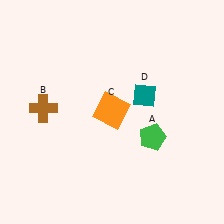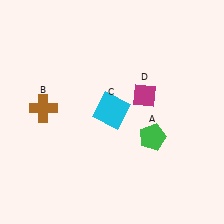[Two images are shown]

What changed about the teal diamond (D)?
In Image 1, D is teal. In Image 2, it changed to magenta.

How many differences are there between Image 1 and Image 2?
There are 2 differences between the two images.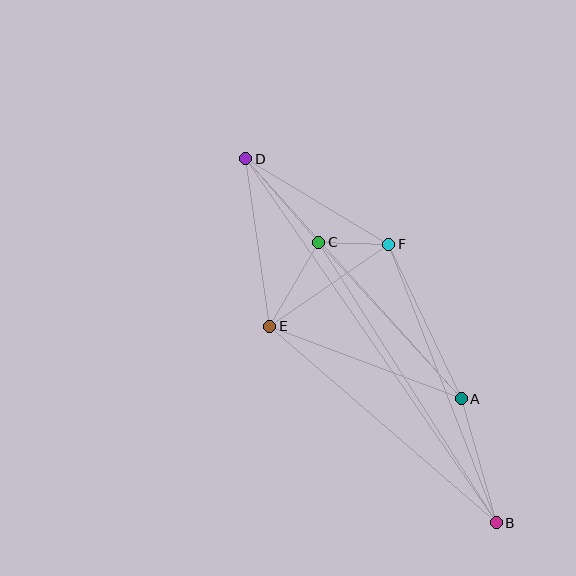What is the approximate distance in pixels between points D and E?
The distance between D and E is approximately 170 pixels.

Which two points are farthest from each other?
Points B and D are farthest from each other.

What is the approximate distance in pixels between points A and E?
The distance between A and E is approximately 205 pixels.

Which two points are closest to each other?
Points C and F are closest to each other.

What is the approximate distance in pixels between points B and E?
The distance between B and E is approximately 300 pixels.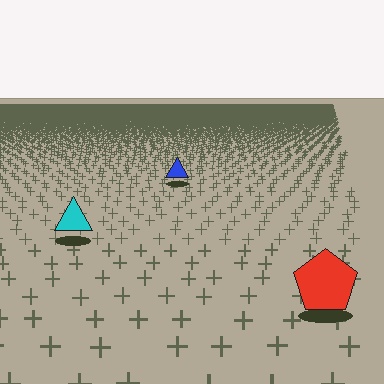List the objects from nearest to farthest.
From nearest to farthest: the red pentagon, the cyan triangle, the blue triangle.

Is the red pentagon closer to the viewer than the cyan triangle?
Yes. The red pentagon is closer — you can tell from the texture gradient: the ground texture is coarser near it.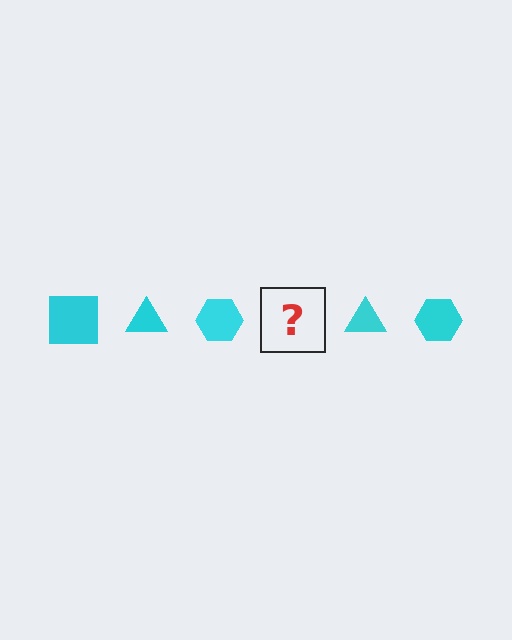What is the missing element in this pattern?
The missing element is a cyan square.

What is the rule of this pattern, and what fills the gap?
The rule is that the pattern cycles through square, triangle, hexagon shapes in cyan. The gap should be filled with a cyan square.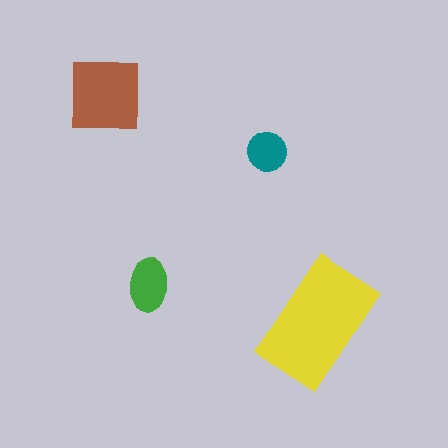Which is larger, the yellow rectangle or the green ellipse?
The yellow rectangle.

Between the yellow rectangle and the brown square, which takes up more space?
The yellow rectangle.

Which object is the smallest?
The teal circle.